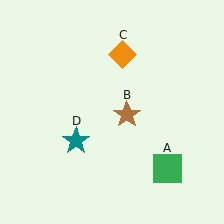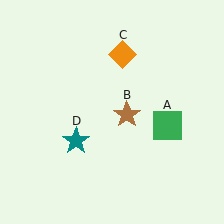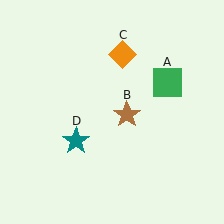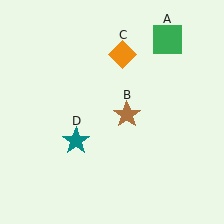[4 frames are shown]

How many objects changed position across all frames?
1 object changed position: green square (object A).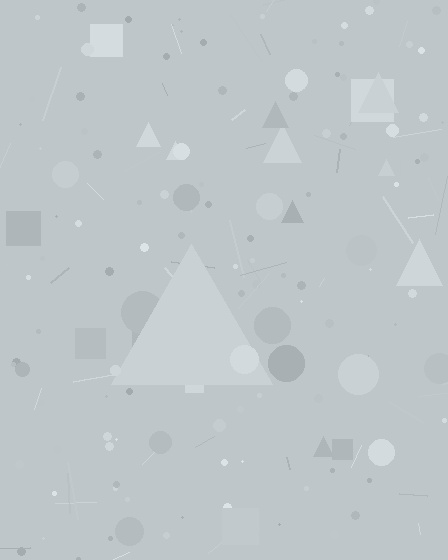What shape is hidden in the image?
A triangle is hidden in the image.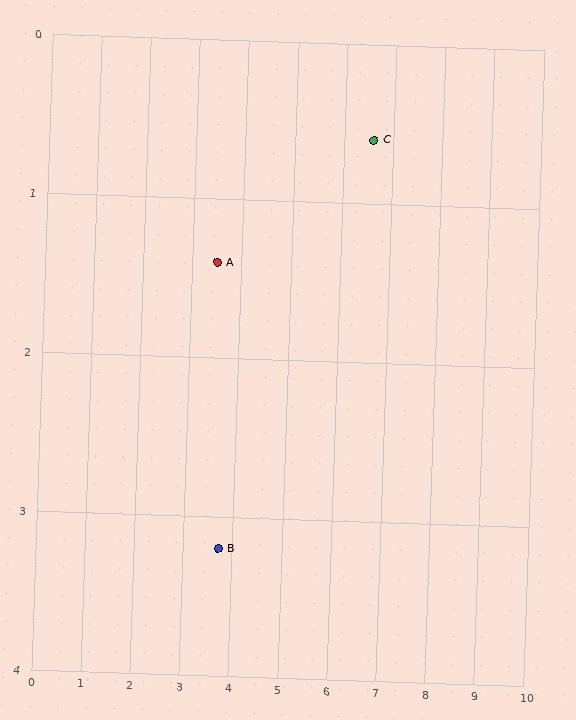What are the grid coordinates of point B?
Point B is at approximately (3.7, 3.2).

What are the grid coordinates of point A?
Point A is at approximately (3.5, 1.4).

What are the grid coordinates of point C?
Point C is at approximately (6.6, 0.6).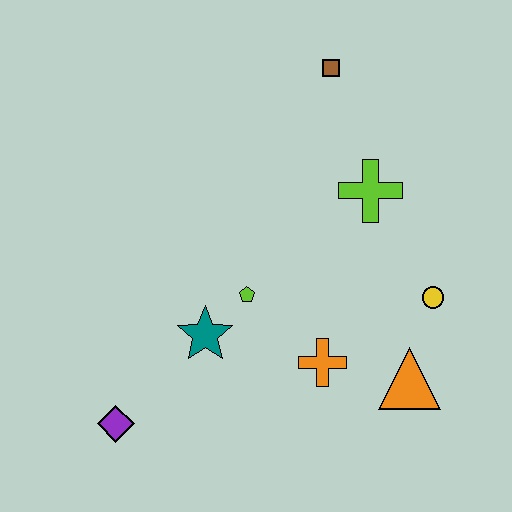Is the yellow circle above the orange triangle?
Yes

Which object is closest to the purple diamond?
The teal star is closest to the purple diamond.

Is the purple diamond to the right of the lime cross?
No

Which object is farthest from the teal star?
The brown square is farthest from the teal star.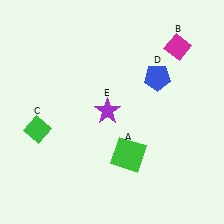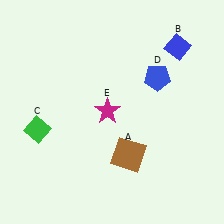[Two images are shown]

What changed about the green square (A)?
In Image 1, A is green. In Image 2, it changed to brown.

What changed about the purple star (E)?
In Image 1, E is purple. In Image 2, it changed to magenta.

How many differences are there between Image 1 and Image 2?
There are 3 differences between the two images.